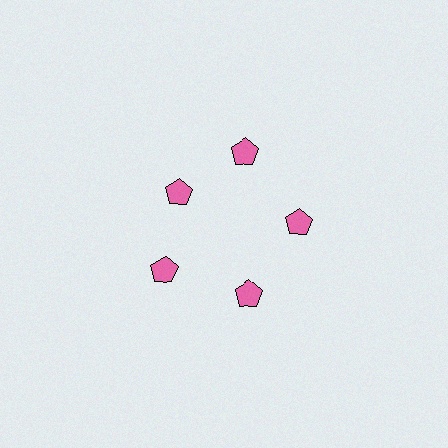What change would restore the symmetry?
The symmetry would be restored by moving it outward, back onto the ring so that all 5 pentagons sit at equal angles and equal distance from the center.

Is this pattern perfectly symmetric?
No. The 5 pink pentagons are arranged in a ring, but one element near the 10 o'clock position is pulled inward toward the center, breaking the 5-fold rotational symmetry.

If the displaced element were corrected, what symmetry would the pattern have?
It would have 5-fold rotational symmetry — the pattern would map onto itself every 72 degrees.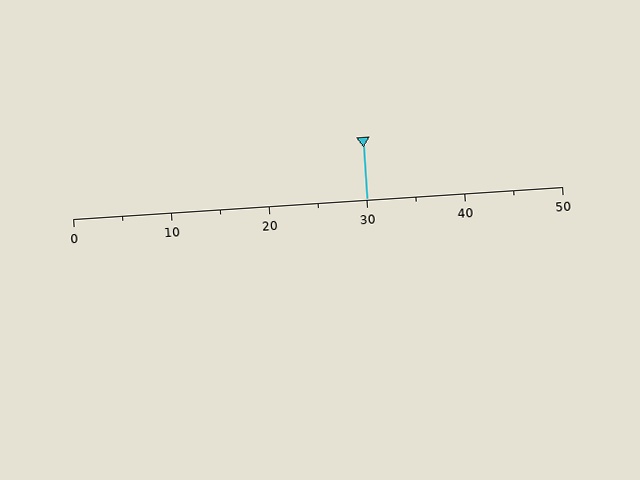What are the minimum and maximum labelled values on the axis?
The axis runs from 0 to 50.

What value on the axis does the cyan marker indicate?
The marker indicates approximately 30.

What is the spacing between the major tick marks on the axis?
The major ticks are spaced 10 apart.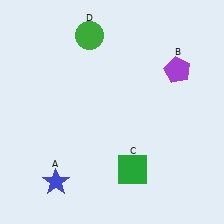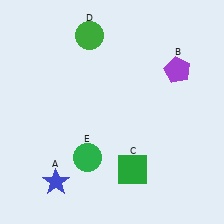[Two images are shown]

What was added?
A green circle (E) was added in Image 2.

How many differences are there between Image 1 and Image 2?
There is 1 difference between the two images.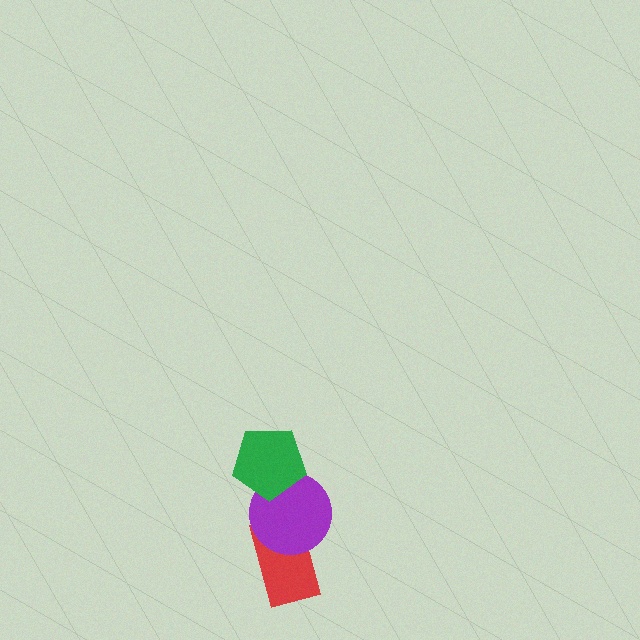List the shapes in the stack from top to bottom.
From top to bottom: the green pentagon, the purple circle, the red rectangle.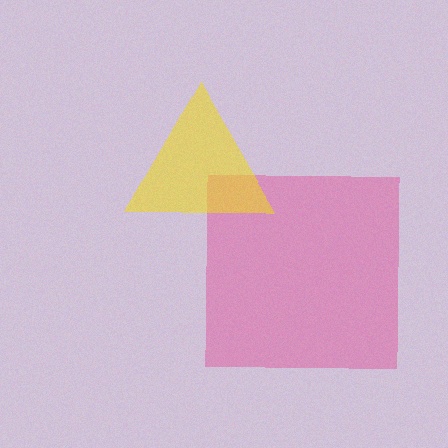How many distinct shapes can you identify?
There are 2 distinct shapes: a pink square, a yellow triangle.